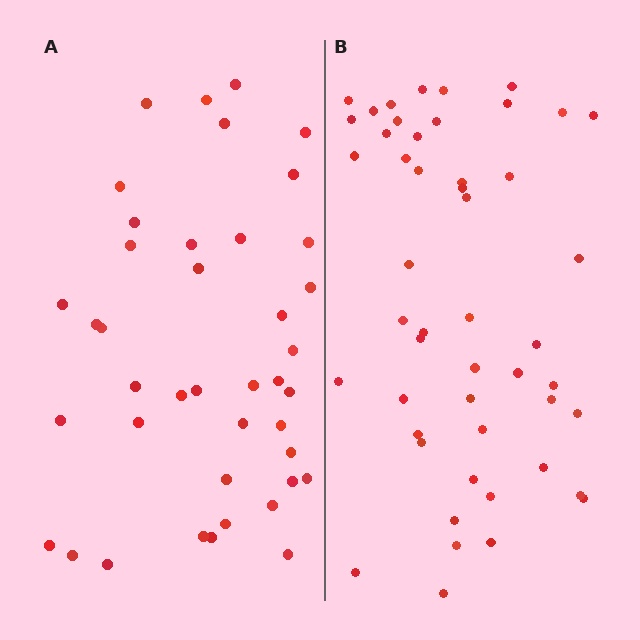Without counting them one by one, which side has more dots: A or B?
Region B (the right region) has more dots.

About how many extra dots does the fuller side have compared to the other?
Region B has roughly 8 or so more dots than region A.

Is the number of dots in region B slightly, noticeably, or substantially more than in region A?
Region B has only slightly more — the two regions are fairly close. The ratio is roughly 1.2 to 1.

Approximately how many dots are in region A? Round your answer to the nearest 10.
About 40 dots. (The exact count is 41, which rounds to 40.)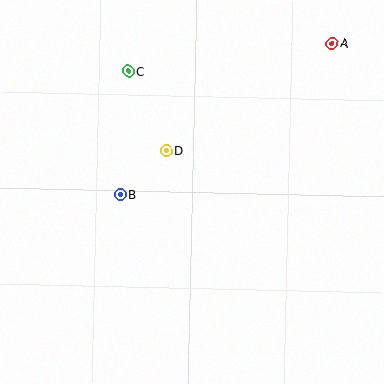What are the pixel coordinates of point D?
Point D is at (166, 151).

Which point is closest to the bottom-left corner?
Point B is closest to the bottom-left corner.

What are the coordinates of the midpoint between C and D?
The midpoint between C and D is at (147, 111).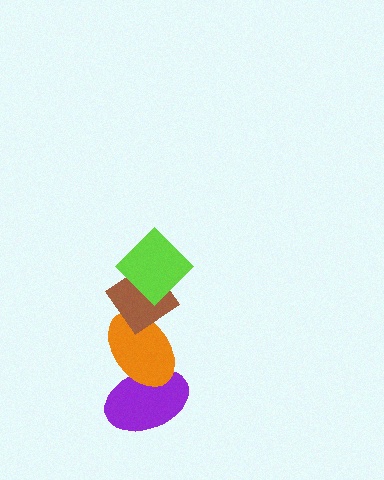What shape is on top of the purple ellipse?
The orange ellipse is on top of the purple ellipse.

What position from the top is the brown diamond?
The brown diamond is 2nd from the top.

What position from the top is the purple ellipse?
The purple ellipse is 4th from the top.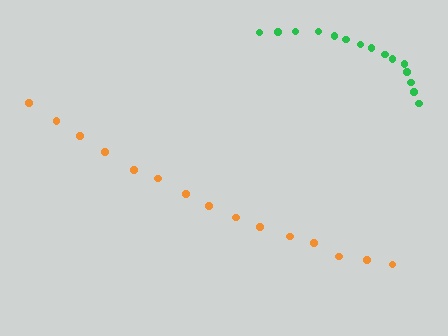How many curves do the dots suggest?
There are 2 distinct paths.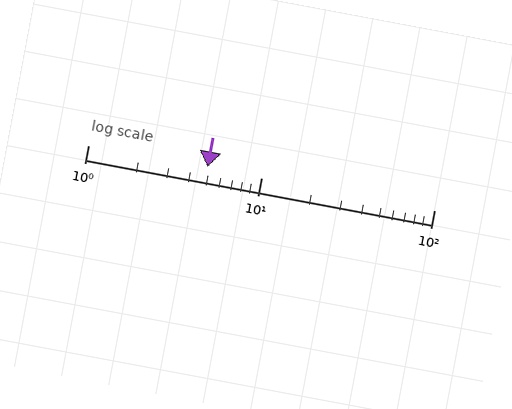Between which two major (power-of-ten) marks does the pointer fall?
The pointer is between 1 and 10.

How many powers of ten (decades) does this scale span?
The scale spans 2 decades, from 1 to 100.